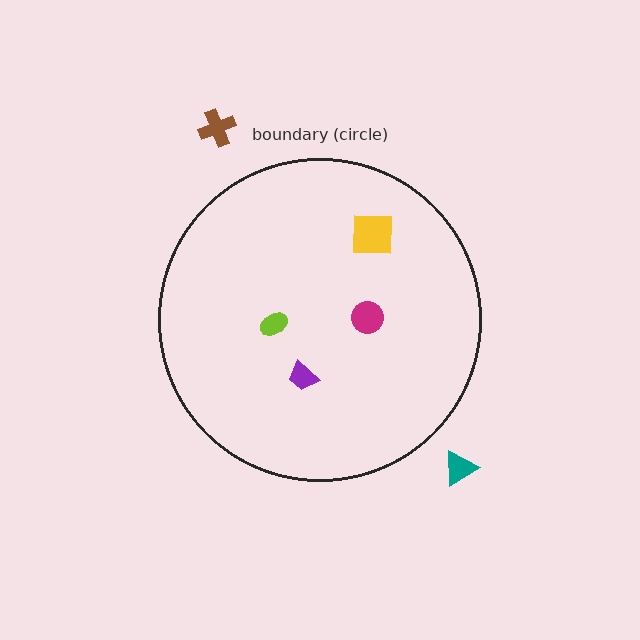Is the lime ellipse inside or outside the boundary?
Inside.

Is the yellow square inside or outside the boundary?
Inside.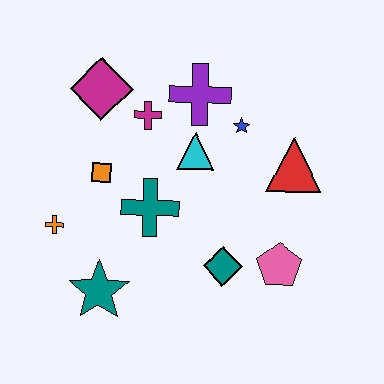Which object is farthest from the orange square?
The pink pentagon is farthest from the orange square.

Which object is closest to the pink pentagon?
The teal diamond is closest to the pink pentagon.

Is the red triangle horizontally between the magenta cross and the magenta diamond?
No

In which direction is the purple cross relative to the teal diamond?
The purple cross is above the teal diamond.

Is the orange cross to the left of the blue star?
Yes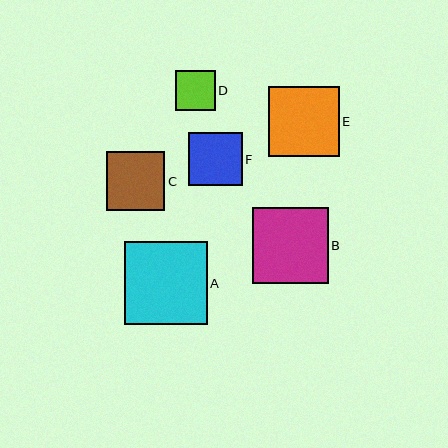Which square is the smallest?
Square D is the smallest with a size of approximately 40 pixels.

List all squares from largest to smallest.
From largest to smallest: A, B, E, C, F, D.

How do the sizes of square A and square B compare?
Square A and square B are approximately the same size.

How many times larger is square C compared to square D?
Square C is approximately 1.5 times the size of square D.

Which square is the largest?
Square A is the largest with a size of approximately 83 pixels.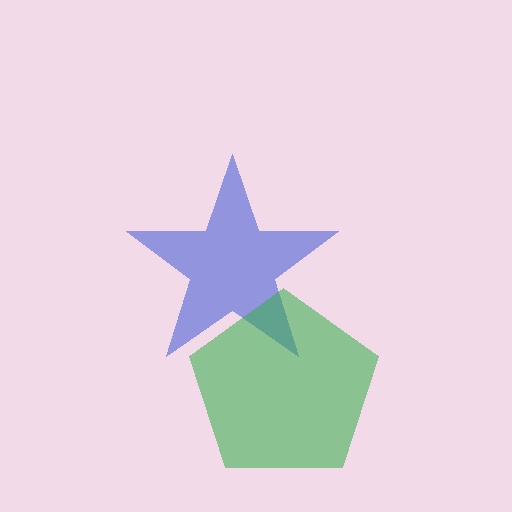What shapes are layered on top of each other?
The layered shapes are: a blue star, a green pentagon.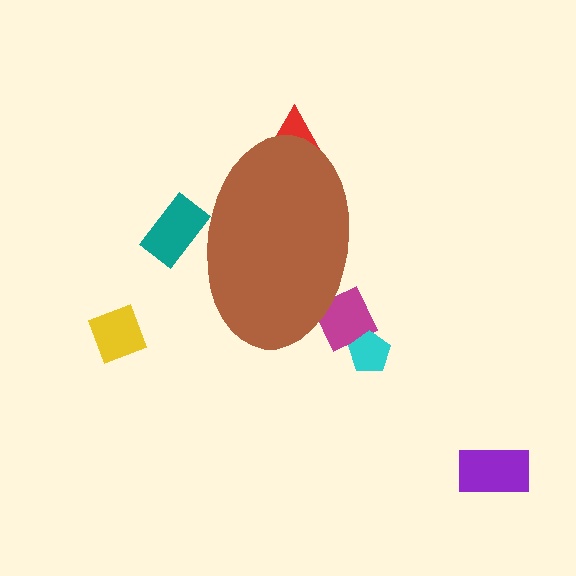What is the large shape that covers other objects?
A brown ellipse.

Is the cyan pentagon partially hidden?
No, the cyan pentagon is fully visible.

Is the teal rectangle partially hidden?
Yes, the teal rectangle is partially hidden behind the brown ellipse.